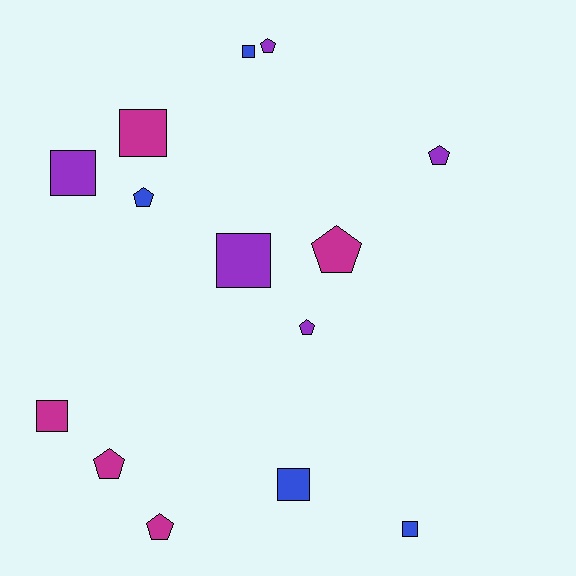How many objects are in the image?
There are 14 objects.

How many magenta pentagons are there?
There are 3 magenta pentagons.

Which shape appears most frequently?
Square, with 7 objects.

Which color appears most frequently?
Magenta, with 5 objects.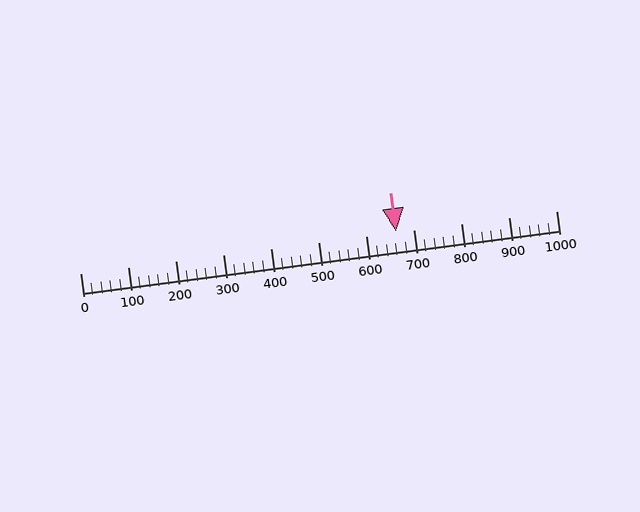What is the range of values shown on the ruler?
The ruler shows values from 0 to 1000.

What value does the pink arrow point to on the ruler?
The pink arrow points to approximately 663.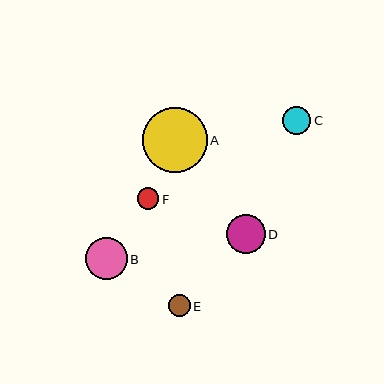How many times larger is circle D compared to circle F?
Circle D is approximately 1.8 times the size of circle F.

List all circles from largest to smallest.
From largest to smallest: A, B, D, C, E, F.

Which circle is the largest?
Circle A is the largest with a size of approximately 65 pixels.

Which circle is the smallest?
Circle F is the smallest with a size of approximately 22 pixels.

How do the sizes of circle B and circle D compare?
Circle B and circle D are approximately the same size.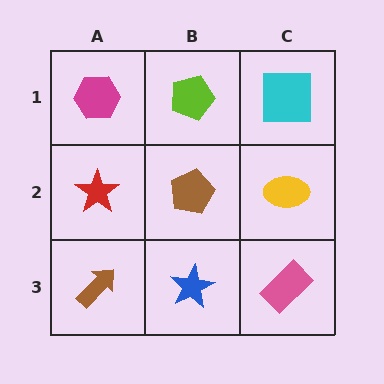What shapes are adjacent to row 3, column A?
A red star (row 2, column A), a blue star (row 3, column B).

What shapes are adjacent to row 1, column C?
A yellow ellipse (row 2, column C), a lime pentagon (row 1, column B).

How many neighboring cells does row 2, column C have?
3.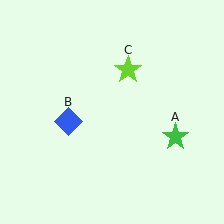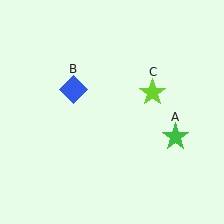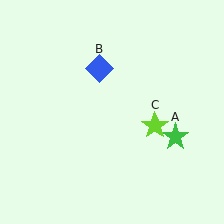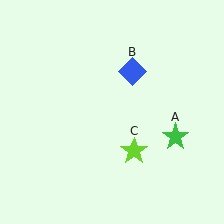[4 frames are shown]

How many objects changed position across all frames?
2 objects changed position: blue diamond (object B), lime star (object C).